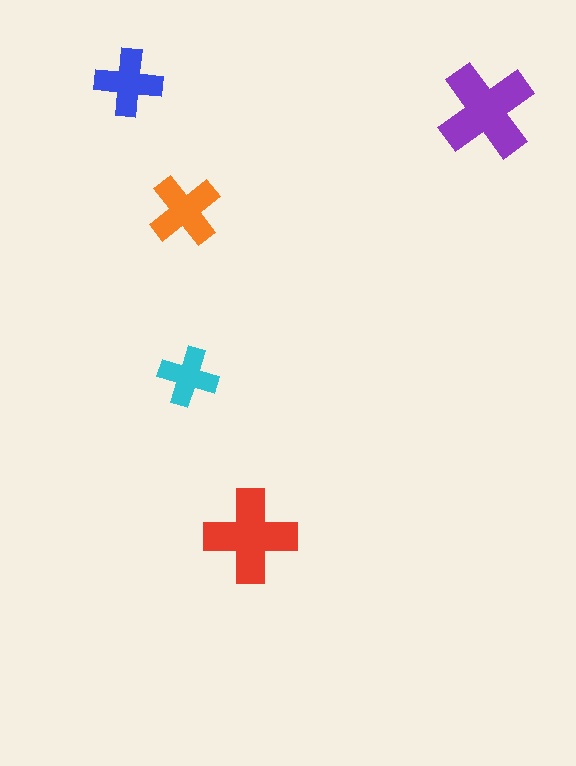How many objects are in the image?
There are 5 objects in the image.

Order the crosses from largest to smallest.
the purple one, the red one, the orange one, the blue one, the cyan one.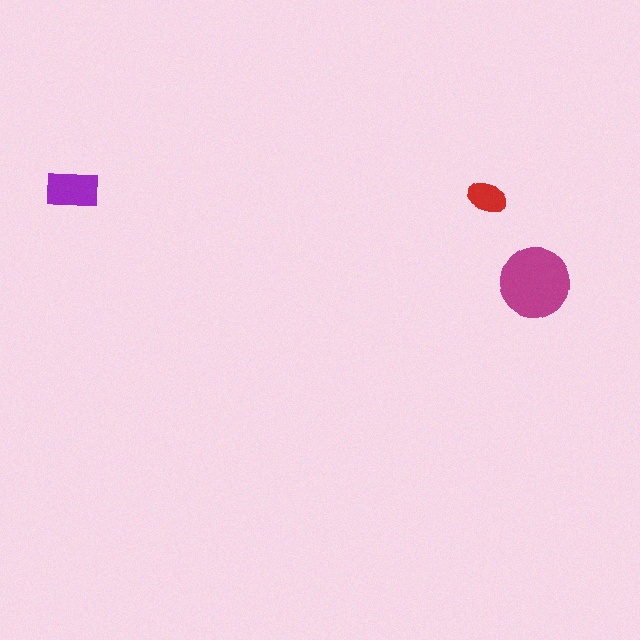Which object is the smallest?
The red ellipse.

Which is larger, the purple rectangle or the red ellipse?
The purple rectangle.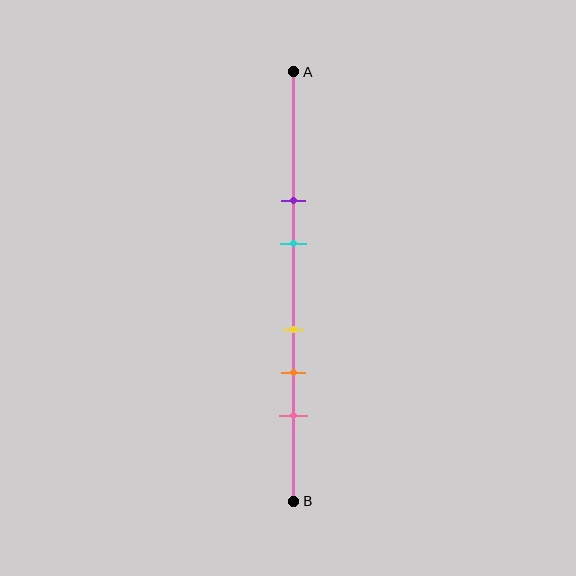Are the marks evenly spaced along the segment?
No, the marks are not evenly spaced.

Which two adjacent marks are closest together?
The yellow and orange marks are the closest adjacent pair.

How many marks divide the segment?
There are 5 marks dividing the segment.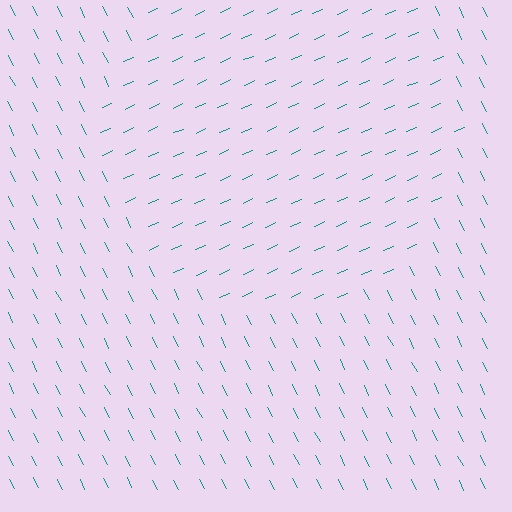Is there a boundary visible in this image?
Yes, there is a texture boundary formed by a change in line orientation.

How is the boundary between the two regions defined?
The boundary is defined purely by a change in line orientation (approximately 87 degrees difference). All lines are the same color and thickness.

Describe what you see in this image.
The image is filled with small teal line segments. A circle region in the image has lines oriented differently from the surrounding lines, creating a visible texture boundary.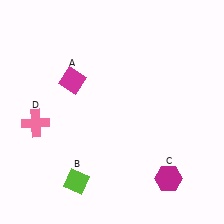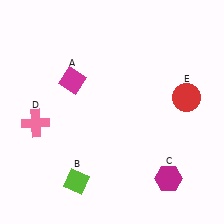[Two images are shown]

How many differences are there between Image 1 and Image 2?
There is 1 difference between the two images.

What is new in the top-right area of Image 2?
A red circle (E) was added in the top-right area of Image 2.